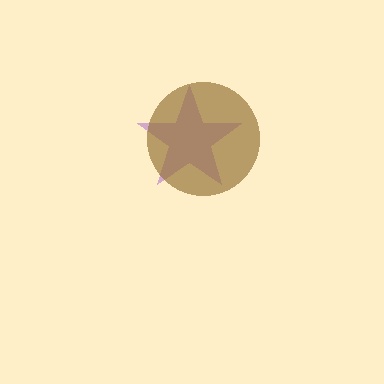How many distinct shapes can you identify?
There are 2 distinct shapes: a purple star, a brown circle.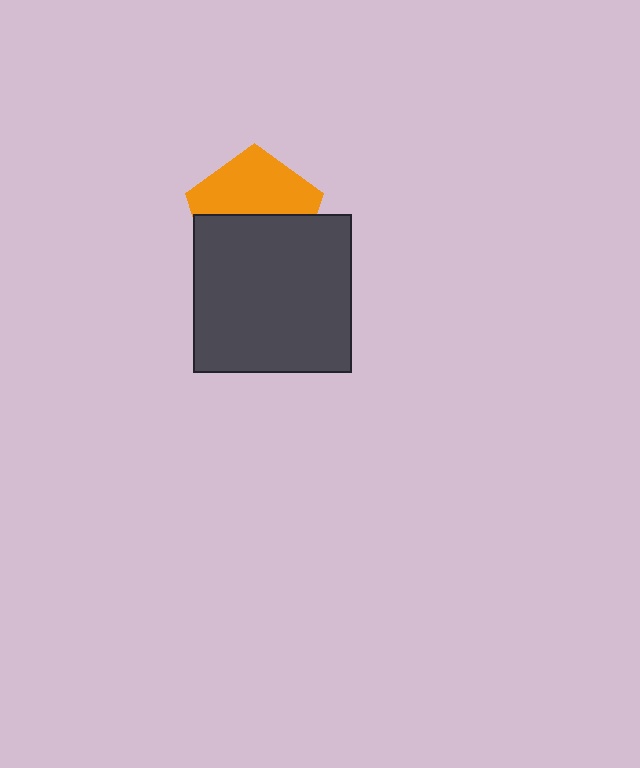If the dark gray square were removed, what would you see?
You would see the complete orange pentagon.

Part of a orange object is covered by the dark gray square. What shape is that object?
It is a pentagon.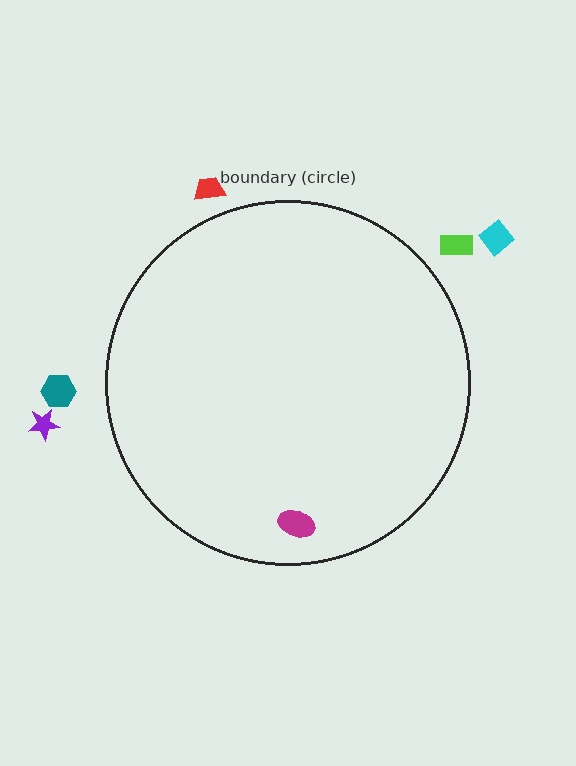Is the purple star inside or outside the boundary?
Outside.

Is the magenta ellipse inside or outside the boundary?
Inside.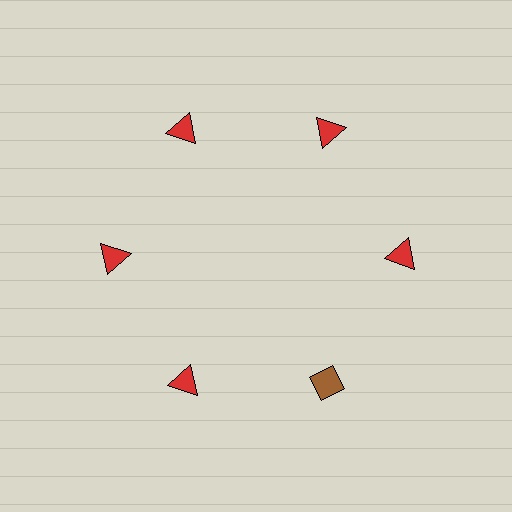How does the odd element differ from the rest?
It differs in both color (brown instead of red) and shape (diamond instead of triangle).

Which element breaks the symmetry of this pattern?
The brown diamond at roughly the 5 o'clock position breaks the symmetry. All other shapes are red triangles.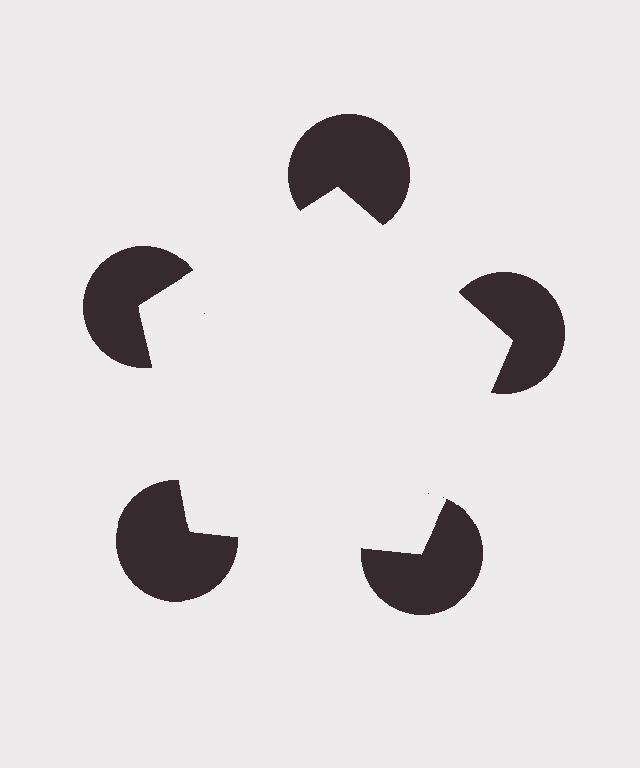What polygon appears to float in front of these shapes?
An illusory pentagon — its edges are inferred from the aligned wedge cuts in the pac-man discs, not physically drawn.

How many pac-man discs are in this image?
There are 5 — one at each vertex of the illusory pentagon.